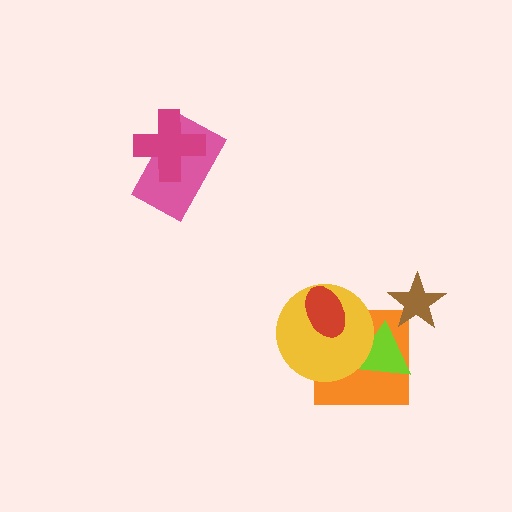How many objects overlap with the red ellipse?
2 objects overlap with the red ellipse.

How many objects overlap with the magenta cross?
1 object overlaps with the magenta cross.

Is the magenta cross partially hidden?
No, no other shape covers it.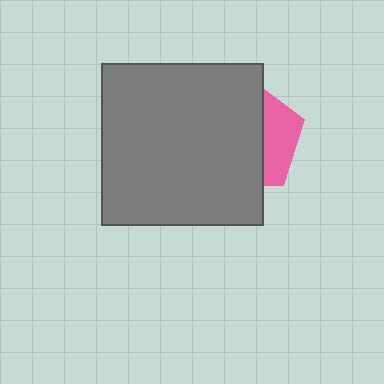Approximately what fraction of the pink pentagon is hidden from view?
Roughly 69% of the pink pentagon is hidden behind the gray square.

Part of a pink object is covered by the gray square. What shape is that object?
It is a pentagon.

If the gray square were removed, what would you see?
You would see the complete pink pentagon.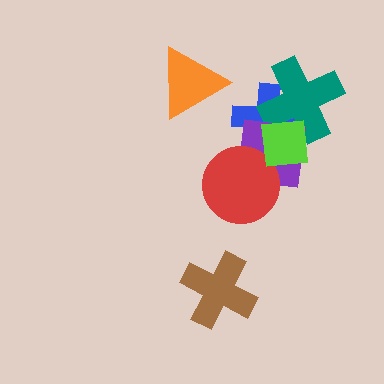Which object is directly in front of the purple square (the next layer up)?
The red circle is directly in front of the purple square.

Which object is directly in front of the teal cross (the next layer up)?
The purple square is directly in front of the teal cross.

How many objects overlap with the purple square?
4 objects overlap with the purple square.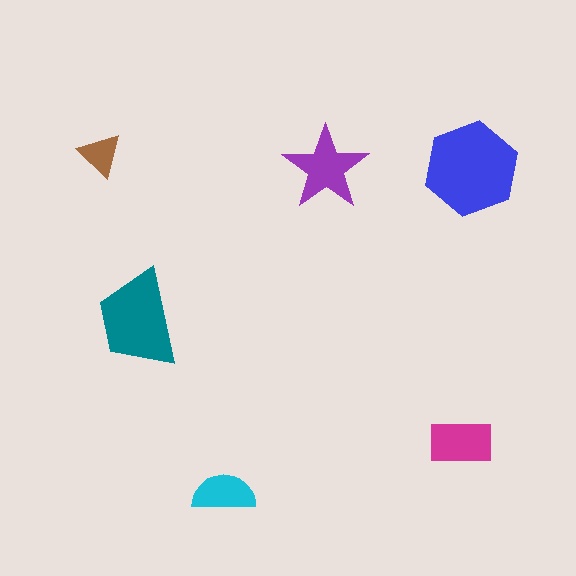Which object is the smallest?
The brown triangle.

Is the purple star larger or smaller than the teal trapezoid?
Smaller.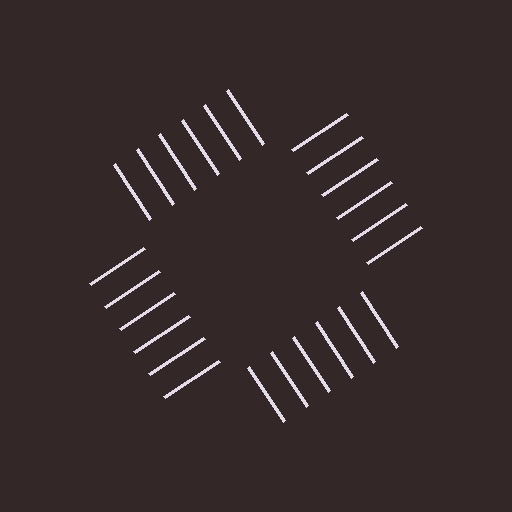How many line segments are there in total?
24 — 6 along each of the 4 edges.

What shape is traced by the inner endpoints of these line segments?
An illusory square — the line segments terminate on its edges but no continuous stroke is drawn.